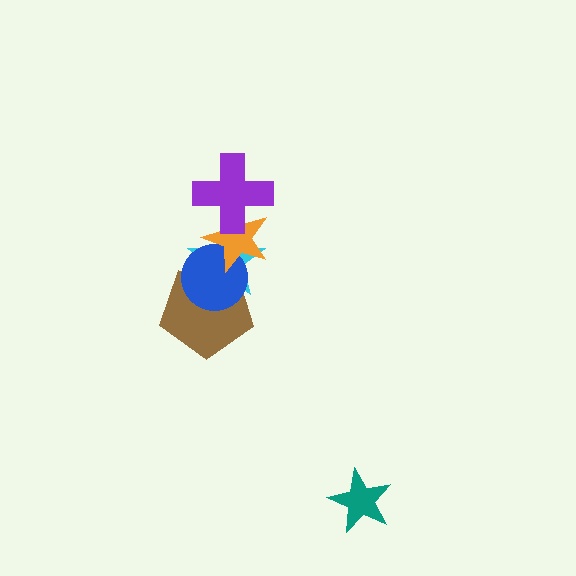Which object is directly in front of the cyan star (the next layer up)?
The brown pentagon is directly in front of the cyan star.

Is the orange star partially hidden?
Yes, it is partially covered by another shape.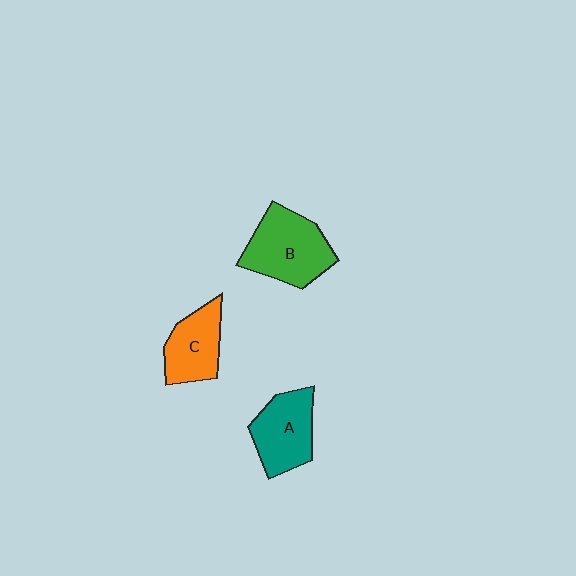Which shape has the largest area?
Shape B (green).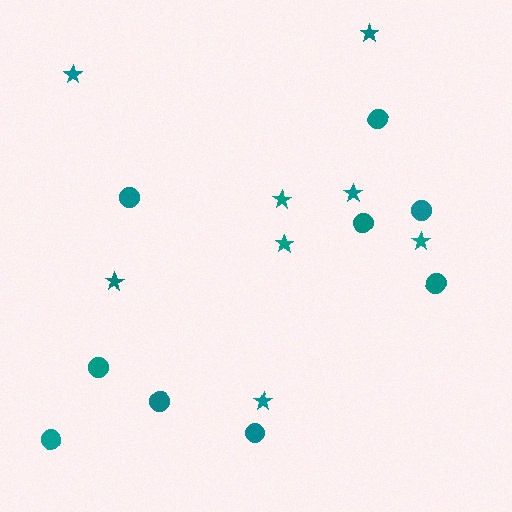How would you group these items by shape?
There are 2 groups: one group of circles (9) and one group of stars (8).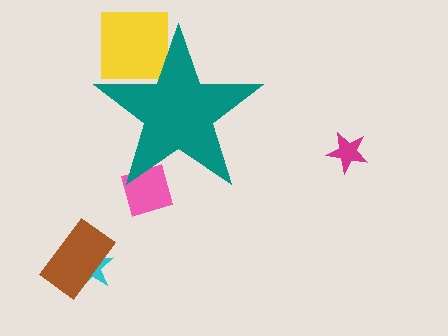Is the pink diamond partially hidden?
Yes, the pink diamond is partially hidden behind the teal star.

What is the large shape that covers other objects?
A teal star.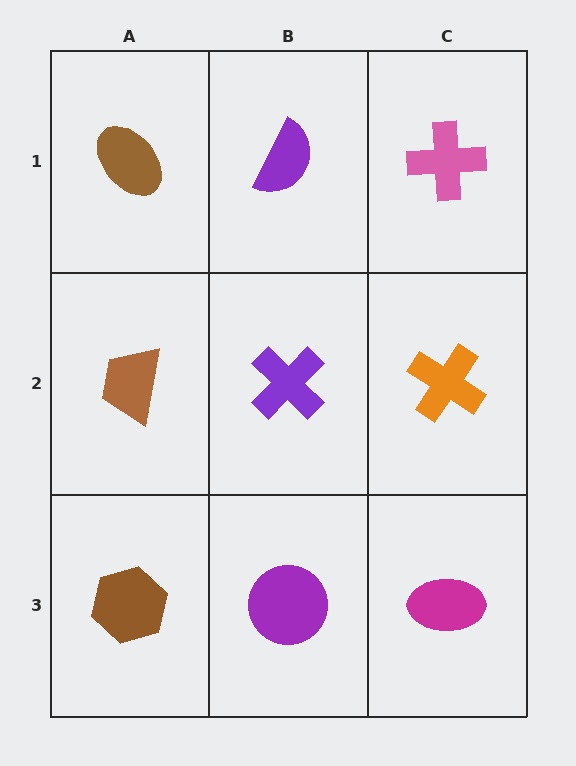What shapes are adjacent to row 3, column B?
A purple cross (row 2, column B), a brown hexagon (row 3, column A), a magenta ellipse (row 3, column C).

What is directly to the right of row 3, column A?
A purple circle.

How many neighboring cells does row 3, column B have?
3.